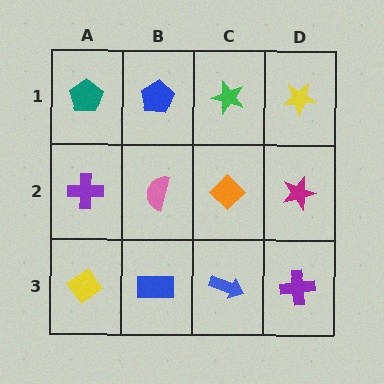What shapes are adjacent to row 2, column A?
A teal pentagon (row 1, column A), a yellow diamond (row 3, column A), a pink semicircle (row 2, column B).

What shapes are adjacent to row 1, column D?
A magenta star (row 2, column D), a green star (row 1, column C).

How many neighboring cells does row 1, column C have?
3.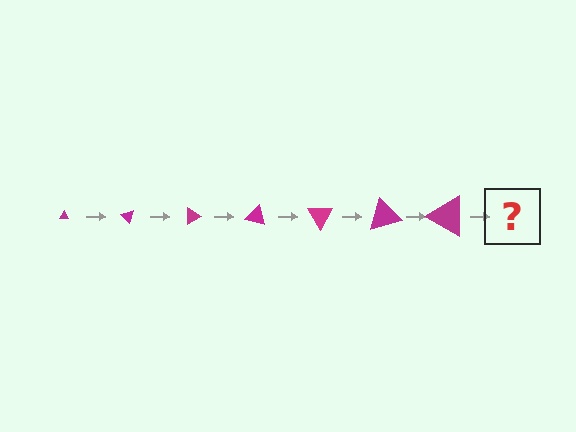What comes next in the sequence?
The next element should be a triangle, larger than the previous one and rotated 315 degrees from the start.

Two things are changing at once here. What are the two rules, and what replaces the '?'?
The two rules are that the triangle grows larger each step and it rotates 45 degrees each step. The '?' should be a triangle, larger than the previous one and rotated 315 degrees from the start.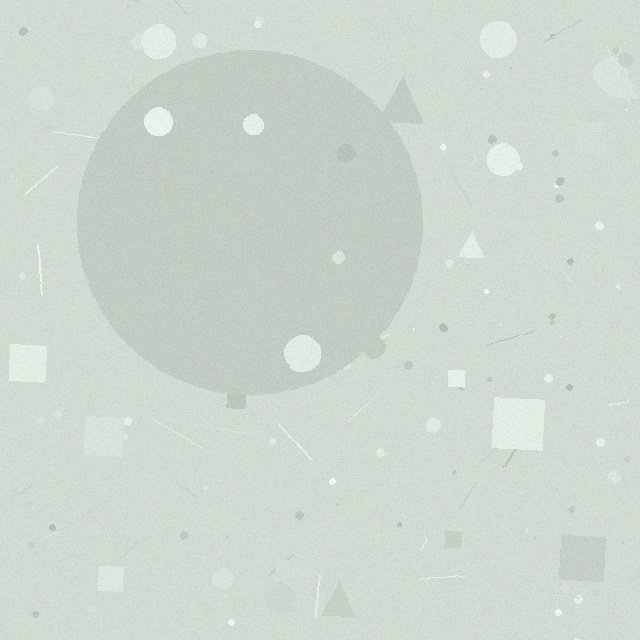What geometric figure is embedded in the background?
A circle is embedded in the background.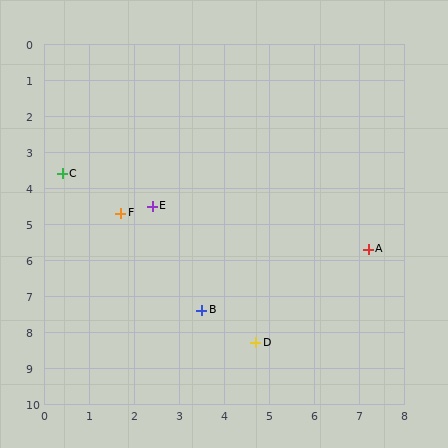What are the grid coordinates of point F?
Point F is at approximately (1.7, 4.7).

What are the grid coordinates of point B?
Point B is at approximately (3.5, 7.4).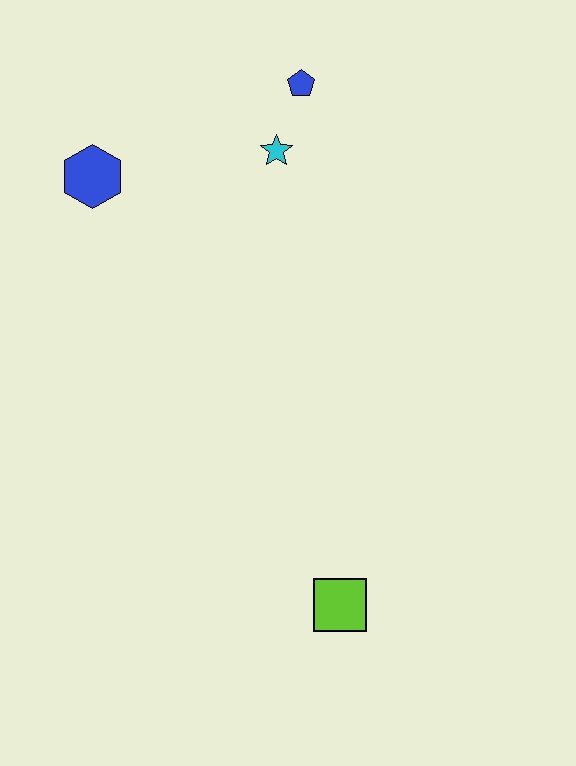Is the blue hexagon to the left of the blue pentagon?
Yes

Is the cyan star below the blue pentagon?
Yes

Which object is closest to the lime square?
The cyan star is closest to the lime square.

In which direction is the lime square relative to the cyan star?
The lime square is below the cyan star.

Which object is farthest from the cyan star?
The lime square is farthest from the cyan star.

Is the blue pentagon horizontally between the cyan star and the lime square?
Yes